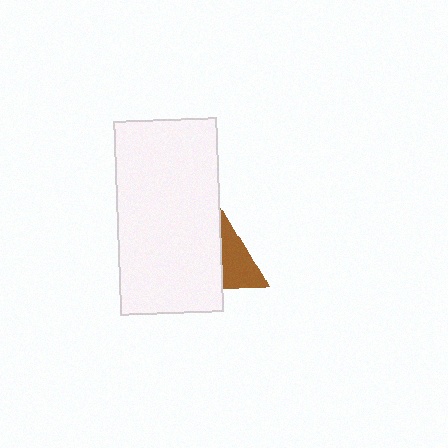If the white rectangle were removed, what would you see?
You would see the complete brown triangle.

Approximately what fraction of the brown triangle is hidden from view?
Roughly 56% of the brown triangle is hidden behind the white rectangle.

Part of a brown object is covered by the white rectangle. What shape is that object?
It is a triangle.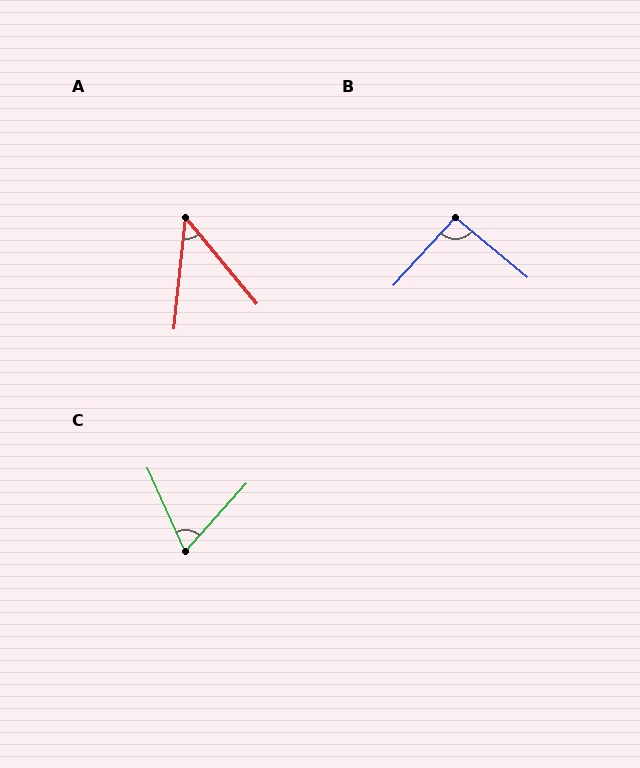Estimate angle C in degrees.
Approximately 67 degrees.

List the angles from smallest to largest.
A (45°), C (67°), B (92°).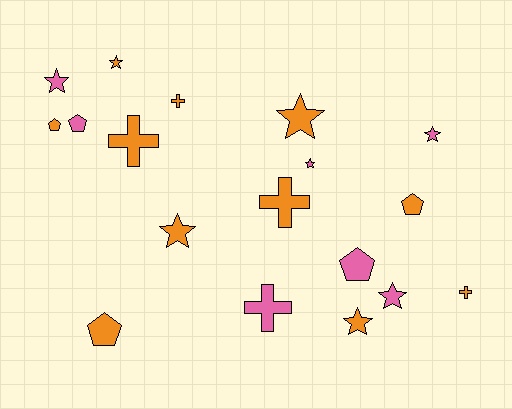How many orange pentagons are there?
There are 3 orange pentagons.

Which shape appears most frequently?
Star, with 8 objects.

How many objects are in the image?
There are 18 objects.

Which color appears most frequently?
Orange, with 11 objects.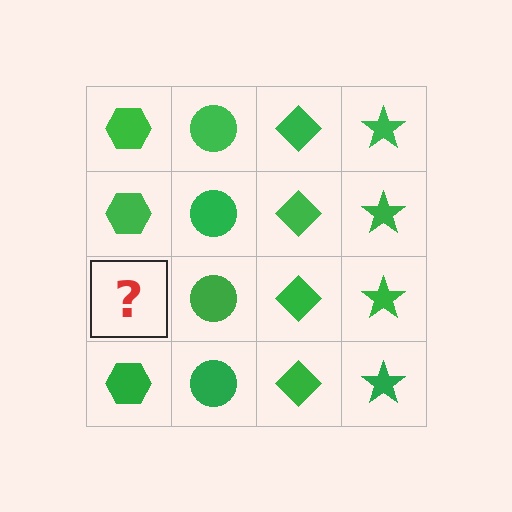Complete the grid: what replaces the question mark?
The question mark should be replaced with a green hexagon.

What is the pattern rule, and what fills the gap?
The rule is that each column has a consistent shape. The gap should be filled with a green hexagon.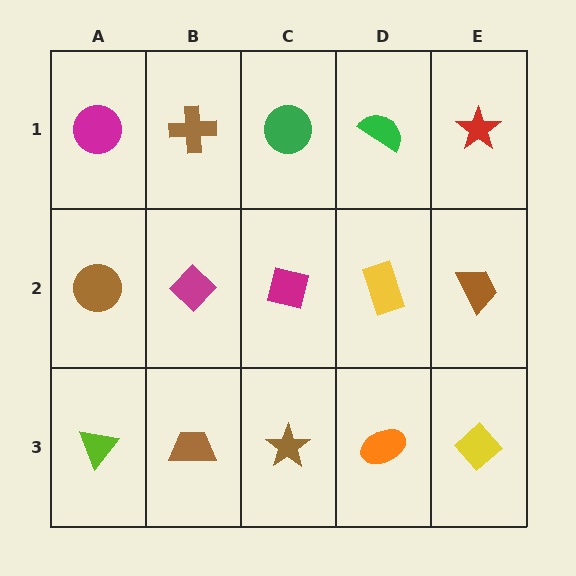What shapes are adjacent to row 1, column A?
A brown circle (row 2, column A), a brown cross (row 1, column B).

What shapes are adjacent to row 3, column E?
A brown trapezoid (row 2, column E), an orange ellipse (row 3, column D).